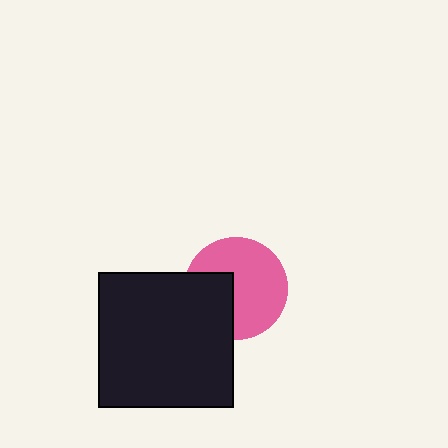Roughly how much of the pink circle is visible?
Most of it is visible (roughly 67%).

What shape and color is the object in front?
The object in front is a black square.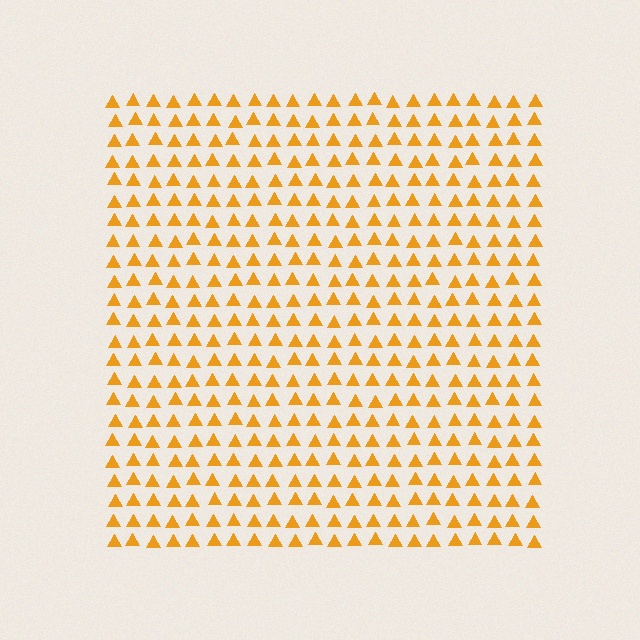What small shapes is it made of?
It is made of small triangles.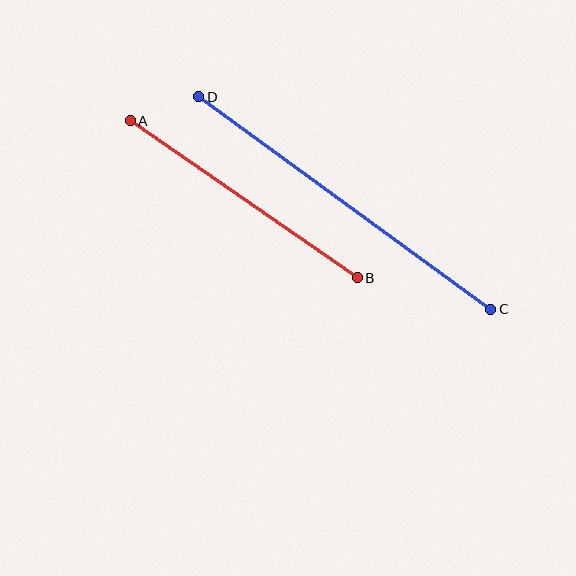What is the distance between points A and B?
The distance is approximately 276 pixels.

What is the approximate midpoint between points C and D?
The midpoint is at approximately (345, 203) pixels.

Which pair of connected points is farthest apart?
Points C and D are farthest apart.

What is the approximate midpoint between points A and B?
The midpoint is at approximately (244, 199) pixels.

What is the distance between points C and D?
The distance is approximately 361 pixels.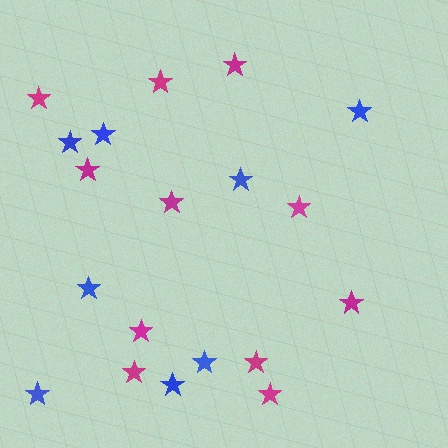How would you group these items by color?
There are 2 groups: one group of magenta stars (11) and one group of blue stars (8).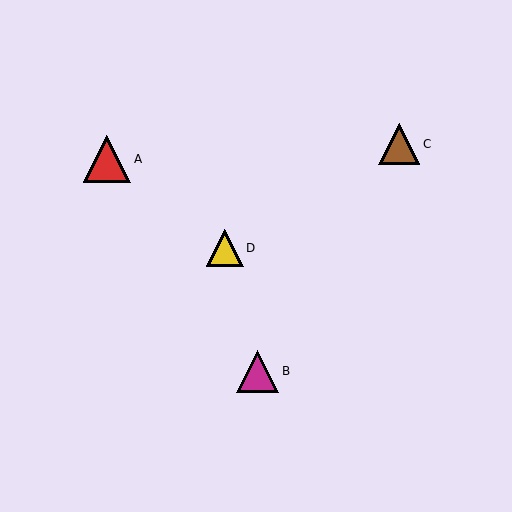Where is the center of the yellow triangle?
The center of the yellow triangle is at (225, 248).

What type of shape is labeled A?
Shape A is a red triangle.